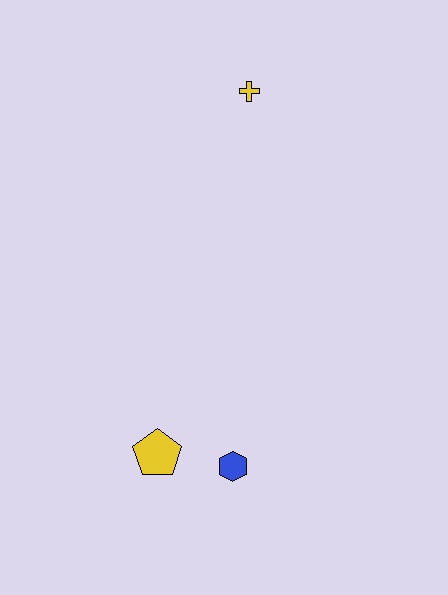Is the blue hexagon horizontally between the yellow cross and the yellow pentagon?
Yes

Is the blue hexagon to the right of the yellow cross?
No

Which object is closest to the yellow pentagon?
The blue hexagon is closest to the yellow pentagon.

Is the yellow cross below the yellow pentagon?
No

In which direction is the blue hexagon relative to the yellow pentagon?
The blue hexagon is to the right of the yellow pentagon.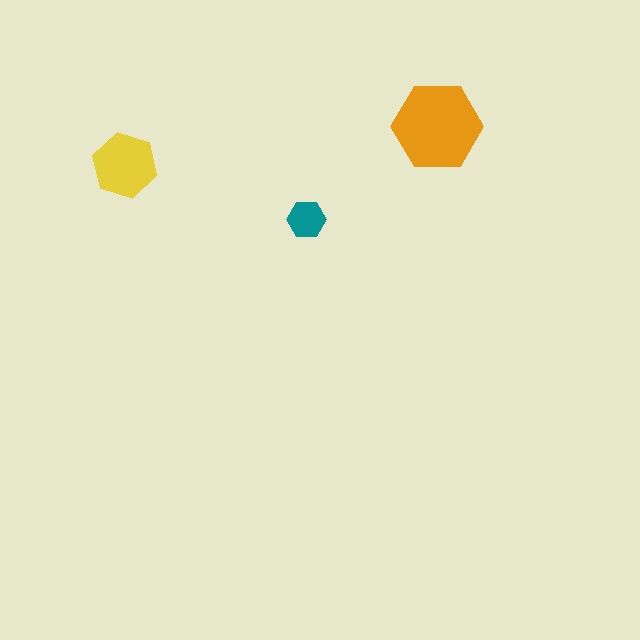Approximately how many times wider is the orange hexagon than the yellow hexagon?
About 1.5 times wider.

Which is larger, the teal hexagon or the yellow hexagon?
The yellow one.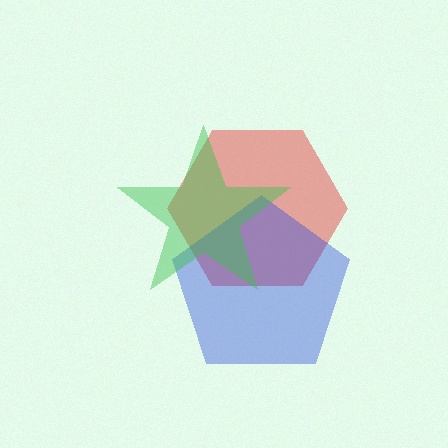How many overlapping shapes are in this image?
There are 3 overlapping shapes in the image.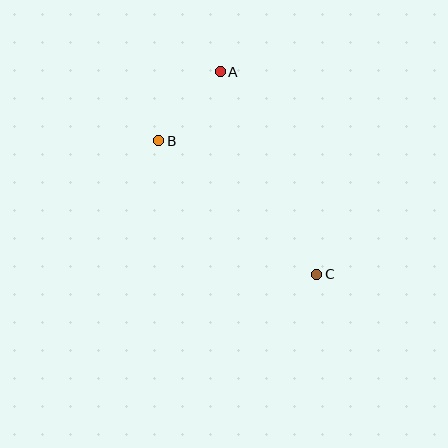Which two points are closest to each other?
Points A and B are closest to each other.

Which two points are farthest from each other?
Points A and C are farthest from each other.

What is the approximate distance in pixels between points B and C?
The distance between B and C is approximately 207 pixels.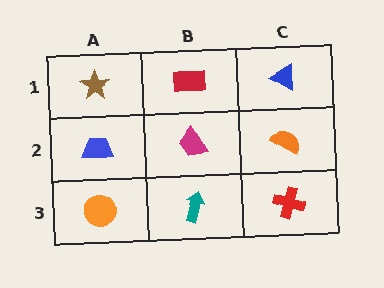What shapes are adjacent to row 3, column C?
An orange semicircle (row 2, column C), a teal arrow (row 3, column B).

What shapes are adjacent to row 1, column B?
A magenta trapezoid (row 2, column B), a brown star (row 1, column A), a blue triangle (row 1, column C).